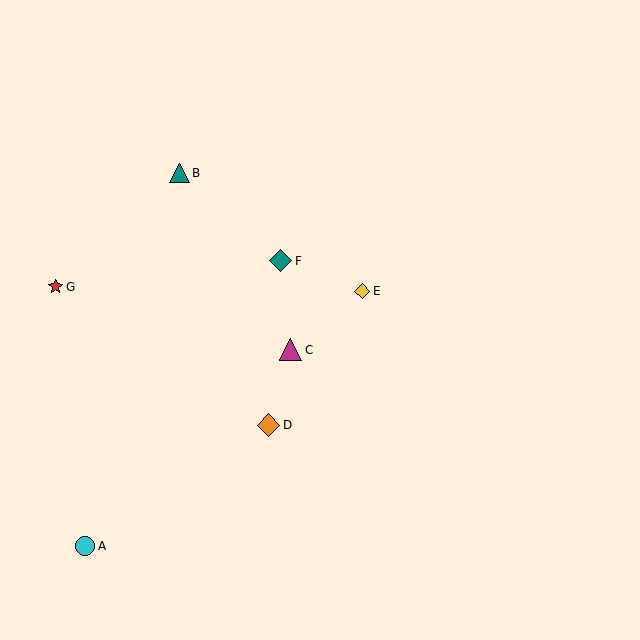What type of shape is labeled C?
Shape C is a magenta triangle.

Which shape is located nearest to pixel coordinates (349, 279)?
The yellow diamond (labeled E) at (362, 291) is nearest to that location.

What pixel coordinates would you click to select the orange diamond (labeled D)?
Click at (268, 425) to select the orange diamond D.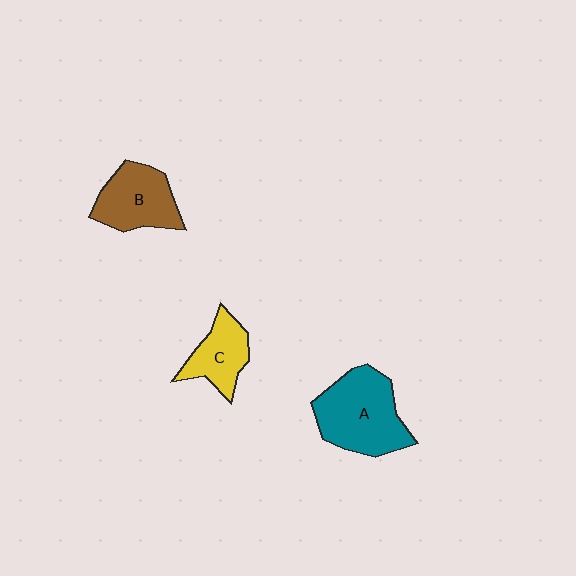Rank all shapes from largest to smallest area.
From largest to smallest: A (teal), B (brown), C (yellow).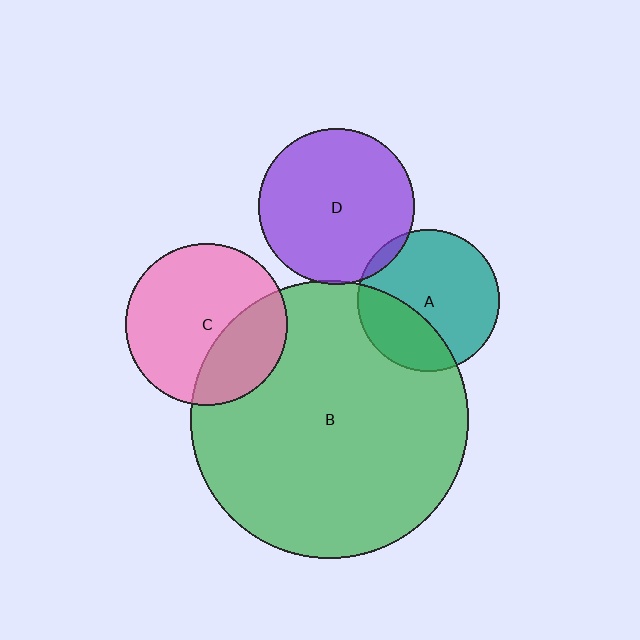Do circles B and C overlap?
Yes.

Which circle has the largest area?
Circle B (green).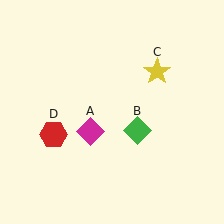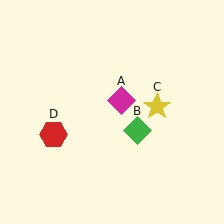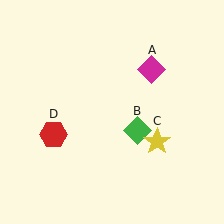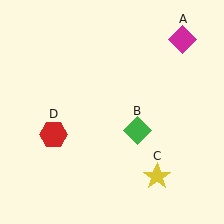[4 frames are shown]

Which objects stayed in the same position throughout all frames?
Green diamond (object B) and red hexagon (object D) remained stationary.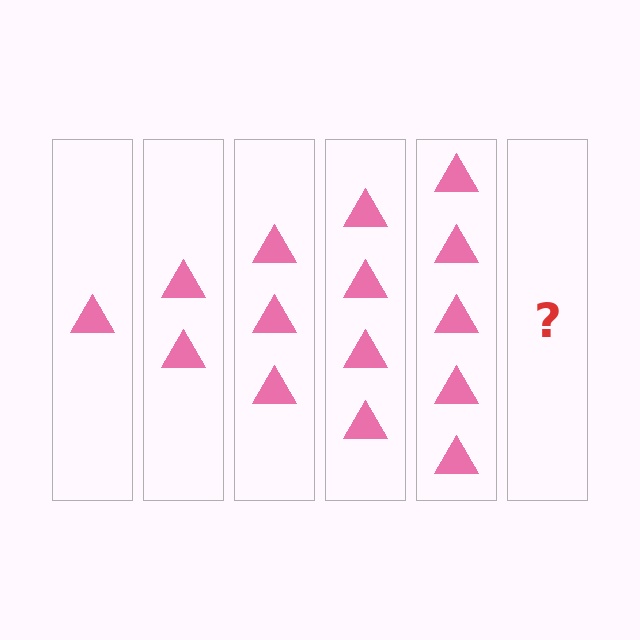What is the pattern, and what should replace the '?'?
The pattern is that each step adds one more triangle. The '?' should be 6 triangles.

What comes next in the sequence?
The next element should be 6 triangles.